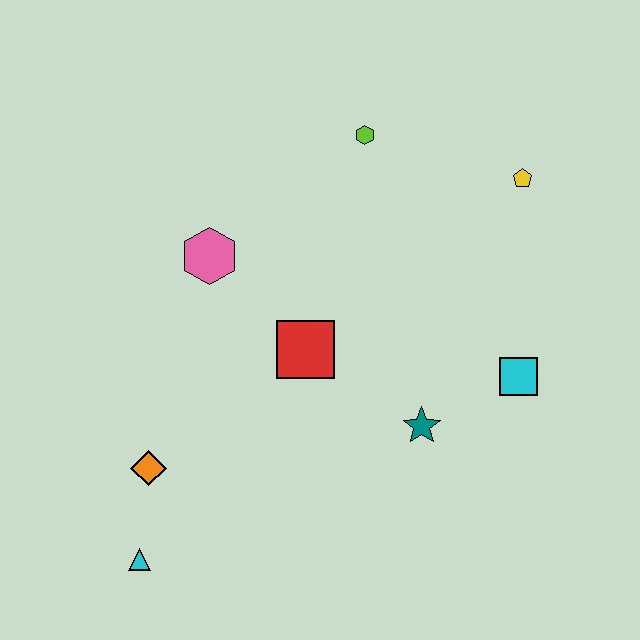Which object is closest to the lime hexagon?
The yellow pentagon is closest to the lime hexagon.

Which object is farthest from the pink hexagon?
The cyan square is farthest from the pink hexagon.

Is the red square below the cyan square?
No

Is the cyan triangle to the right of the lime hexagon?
No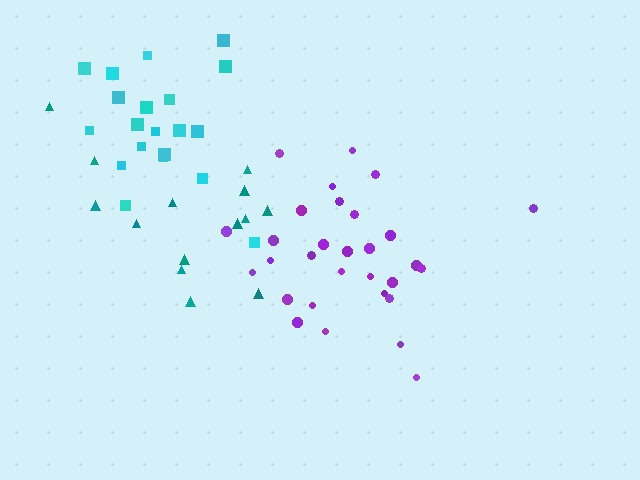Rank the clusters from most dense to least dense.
cyan, purple, teal.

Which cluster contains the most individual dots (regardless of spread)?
Purple (30).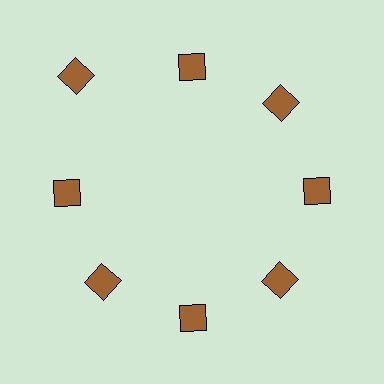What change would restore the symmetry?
The symmetry would be restored by moving it inward, back onto the ring so that all 8 squares sit at equal angles and equal distance from the center.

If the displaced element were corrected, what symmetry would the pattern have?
It would have 8-fold rotational symmetry — the pattern would map onto itself every 45 degrees.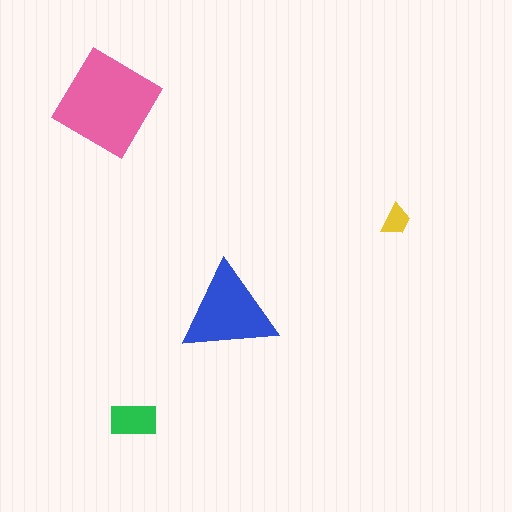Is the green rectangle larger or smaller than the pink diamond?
Smaller.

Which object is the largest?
The pink diamond.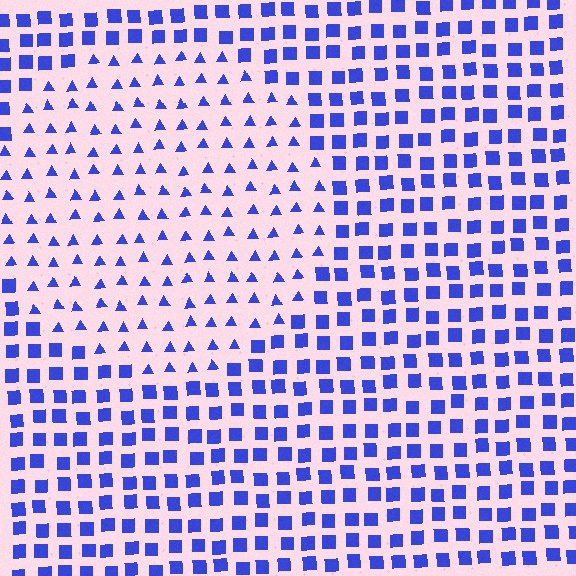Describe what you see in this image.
The image is filled with small blue elements arranged in a uniform grid. A circle-shaped region contains triangles, while the surrounding area contains squares. The boundary is defined purely by the change in element shape.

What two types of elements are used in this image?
The image uses triangles inside the circle region and squares outside it.